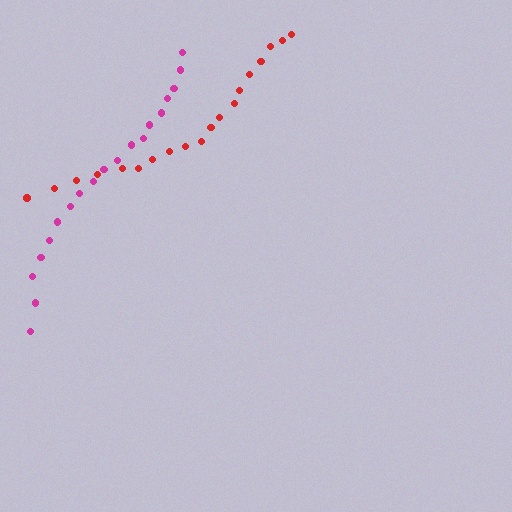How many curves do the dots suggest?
There are 2 distinct paths.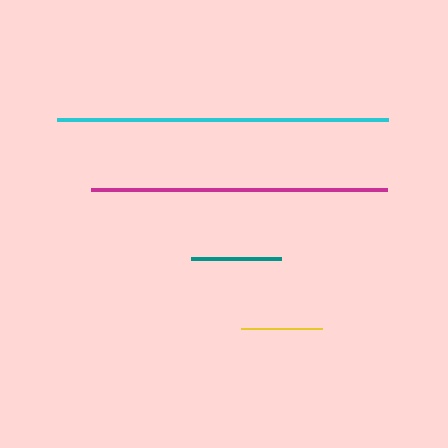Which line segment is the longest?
The cyan line is the longest at approximately 331 pixels.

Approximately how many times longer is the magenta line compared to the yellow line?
The magenta line is approximately 3.6 times the length of the yellow line.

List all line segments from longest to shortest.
From longest to shortest: cyan, magenta, teal, yellow.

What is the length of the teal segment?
The teal segment is approximately 89 pixels long.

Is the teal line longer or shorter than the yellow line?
The teal line is longer than the yellow line.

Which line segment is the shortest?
The yellow line is the shortest at approximately 81 pixels.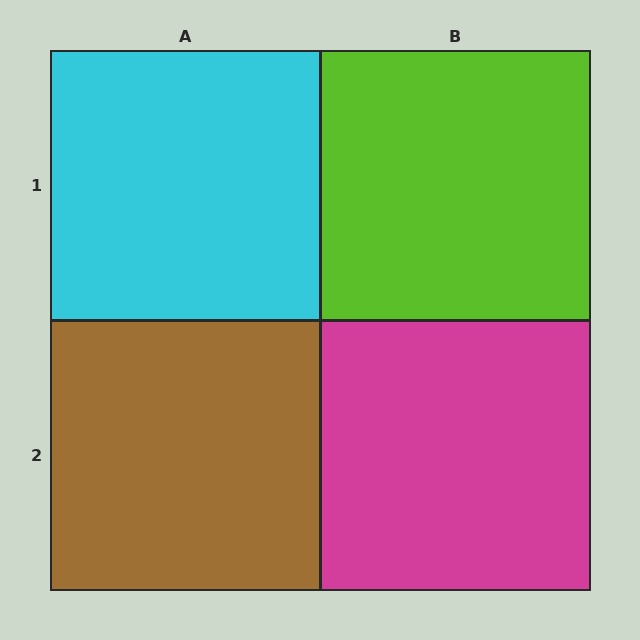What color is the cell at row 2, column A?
Brown.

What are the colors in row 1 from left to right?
Cyan, lime.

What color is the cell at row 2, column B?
Magenta.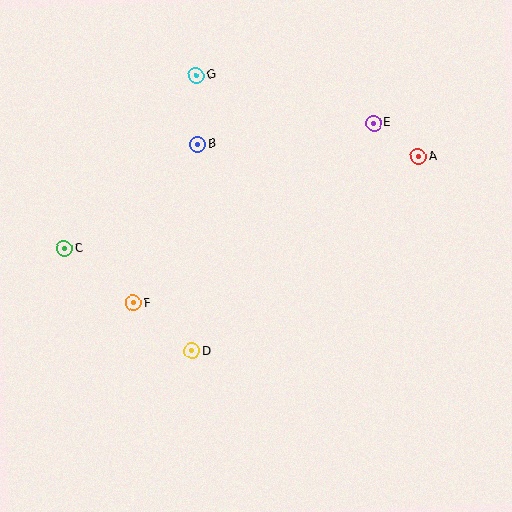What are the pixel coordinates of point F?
Point F is at (133, 303).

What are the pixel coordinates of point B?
Point B is at (198, 144).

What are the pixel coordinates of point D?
Point D is at (192, 351).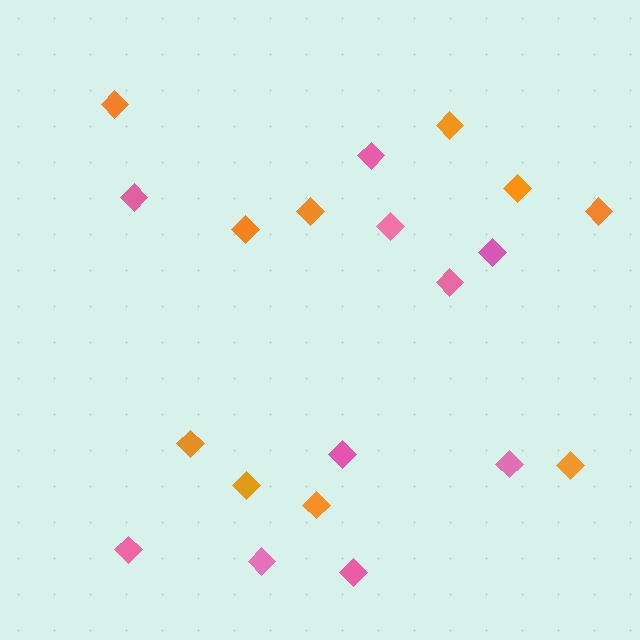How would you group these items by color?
There are 2 groups: one group of pink diamonds (10) and one group of orange diamonds (10).